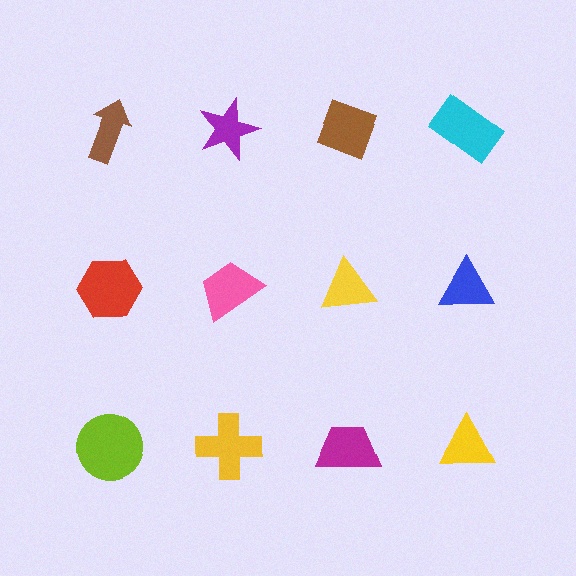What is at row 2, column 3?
A yellow triangle.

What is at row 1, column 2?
A purple star.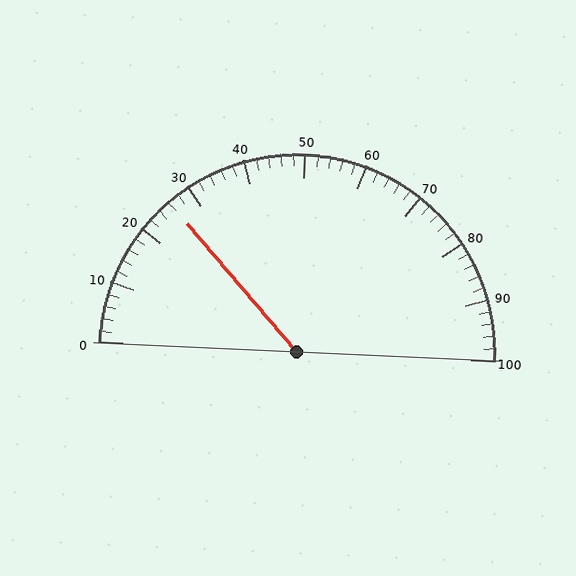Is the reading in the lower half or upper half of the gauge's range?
The reading is in the lower half of the range (0 to 100).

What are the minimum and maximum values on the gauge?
The gauge ranges from 0 to 100.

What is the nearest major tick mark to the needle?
The nearest major tick mark is 30.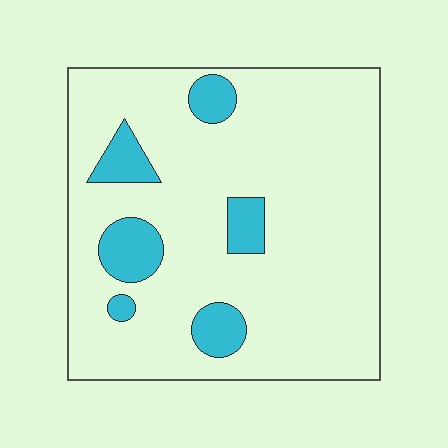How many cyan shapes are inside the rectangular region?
6.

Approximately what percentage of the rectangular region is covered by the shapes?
Approximately 15%.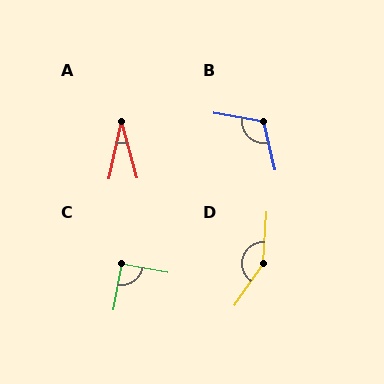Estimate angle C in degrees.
Approximately 90 degrees.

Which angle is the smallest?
A, at approximately 28 degrees.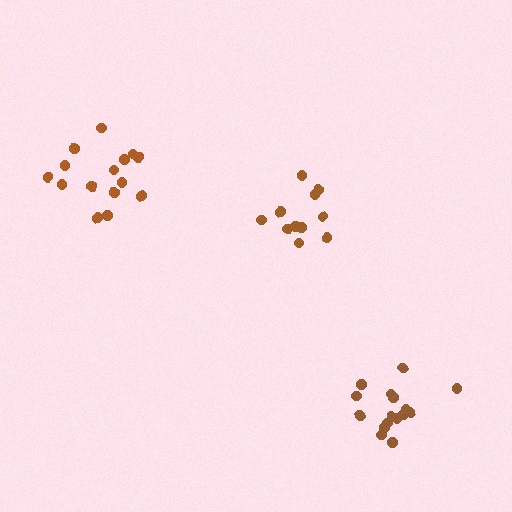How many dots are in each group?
Group 1: 11 dots, Group 2: 15 dots, Group 3: 17 dots (43 total).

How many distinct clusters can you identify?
There are 3 distinct clusters.